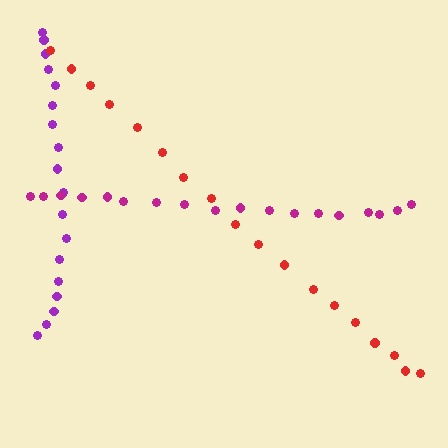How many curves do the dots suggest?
There are 3 distinct paths.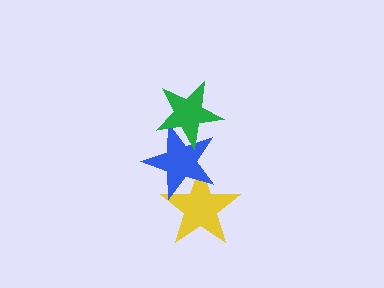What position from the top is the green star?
The green star is 1st from the top.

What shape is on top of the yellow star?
The blue star is on top of the yellow star.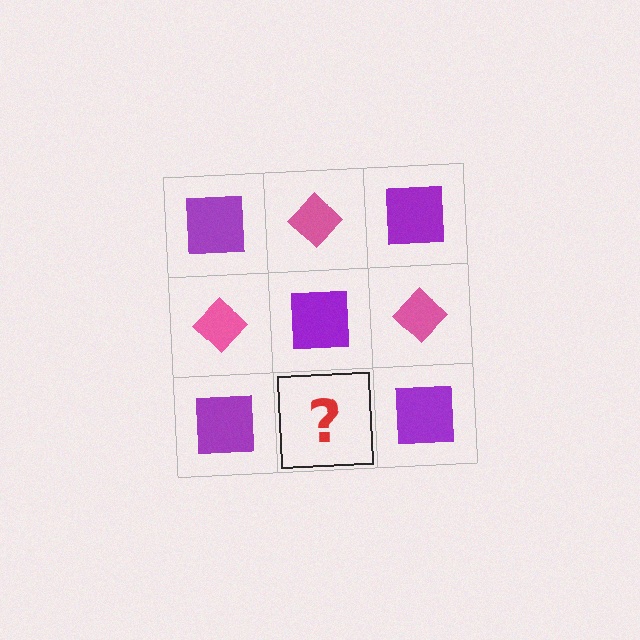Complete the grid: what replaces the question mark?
The question mark should be replaced with a pink diamond.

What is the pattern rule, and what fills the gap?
The rule is that it alternates purple square and pink diamond in a checkerboard pattern. The gap should be filled with a pink diamond.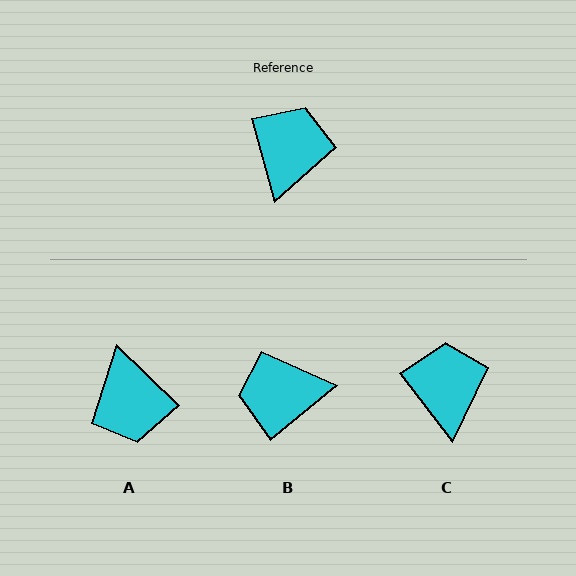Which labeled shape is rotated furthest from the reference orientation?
A, about 150 degrees away.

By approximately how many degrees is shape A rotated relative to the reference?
Approximately 150 degrees clockwise.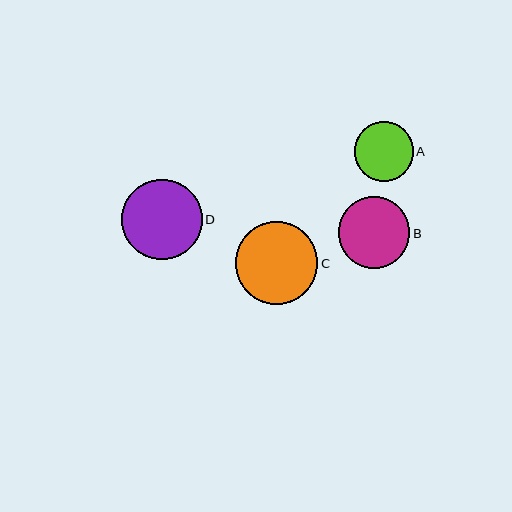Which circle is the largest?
Circle C is the largest with a size of approximately 83 pixels.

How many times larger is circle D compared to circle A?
Circle D is approximately 1.4 times the size of circle A.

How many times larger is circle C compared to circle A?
Circle C is approximately 1.4 times the size of circle A.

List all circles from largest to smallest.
From largest to smallest: C, D, B, A.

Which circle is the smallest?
Circle A is the smallest with a size of approximately 59 pixels.